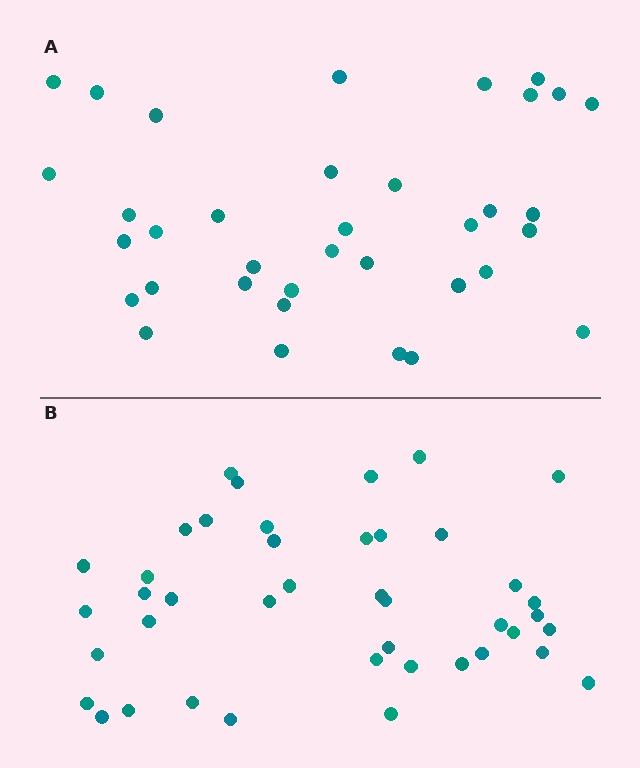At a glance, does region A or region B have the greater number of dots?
Region B (the bottom region) has more dots.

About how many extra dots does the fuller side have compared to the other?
Region B has about 6 more dots than region A.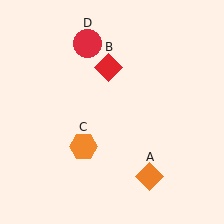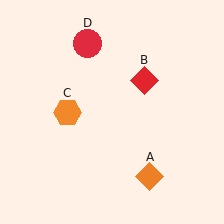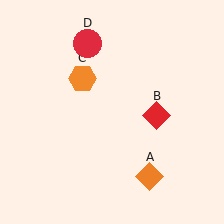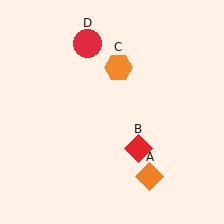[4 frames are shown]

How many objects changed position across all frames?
2 objects changed position: red diamond (object B), orange hexagon (object C).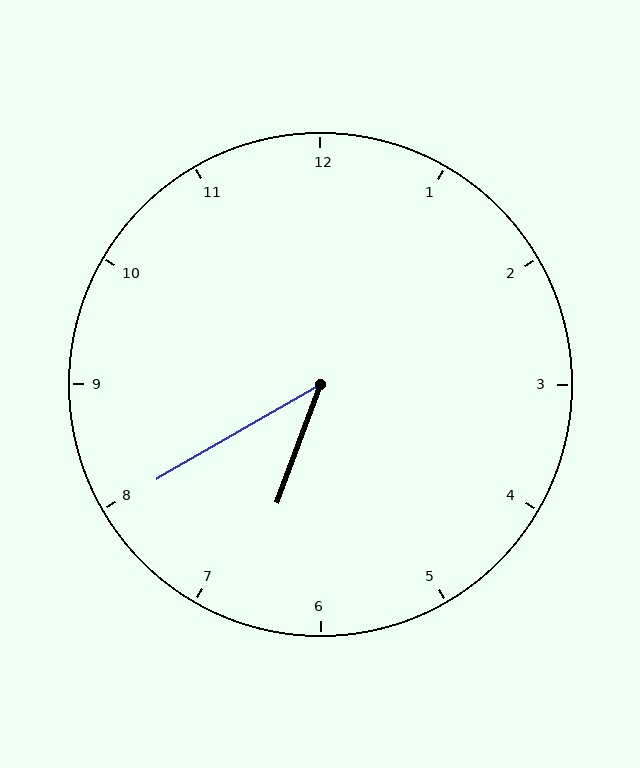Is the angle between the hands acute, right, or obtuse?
It is acute.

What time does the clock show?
6:40.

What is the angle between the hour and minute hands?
Approximately 40 degrees.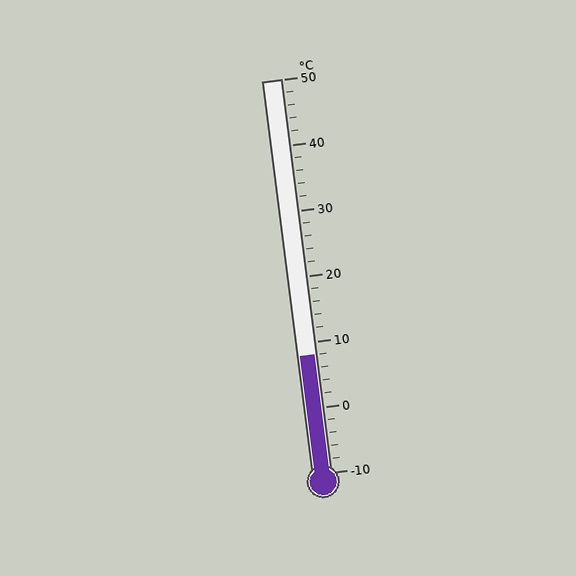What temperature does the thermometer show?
The thermometer shows approximately 8°C.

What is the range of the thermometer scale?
The thermometer scale ranges from -10°C to 50°C.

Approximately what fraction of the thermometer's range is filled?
The thermometer is filled to approximately 30% of its range.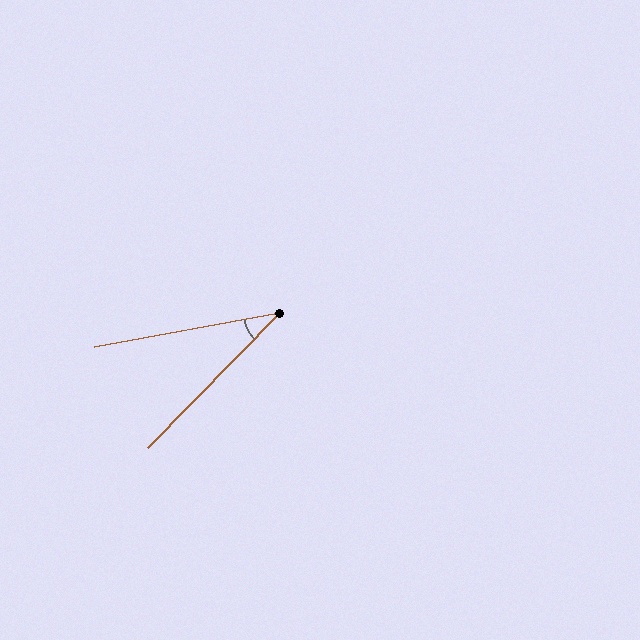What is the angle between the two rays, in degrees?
Approximately 35 degrees.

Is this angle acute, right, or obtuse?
It is acute.